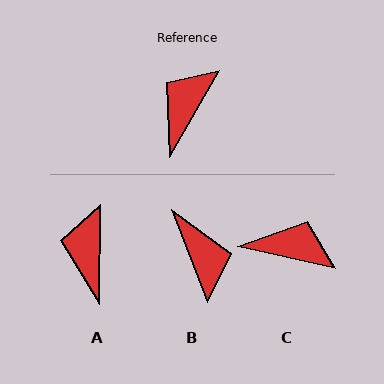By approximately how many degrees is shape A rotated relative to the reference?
Approximately 29 degrees counter-clockwise.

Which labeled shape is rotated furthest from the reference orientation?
B, about 129 degrees away.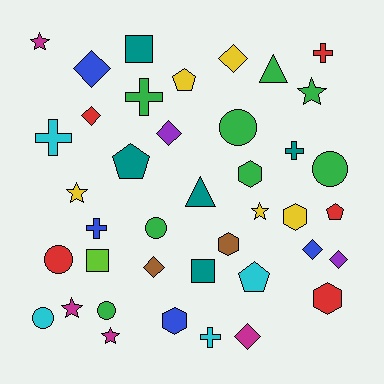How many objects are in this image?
There are 40 objects.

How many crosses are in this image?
There are 6 crosses.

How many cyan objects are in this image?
There are 4 cyan objects.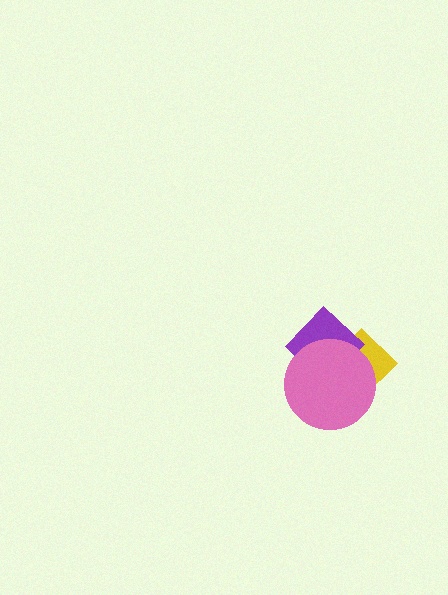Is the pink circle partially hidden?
No, no other shape covers it.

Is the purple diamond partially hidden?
Yes, it is partially covered by another shape.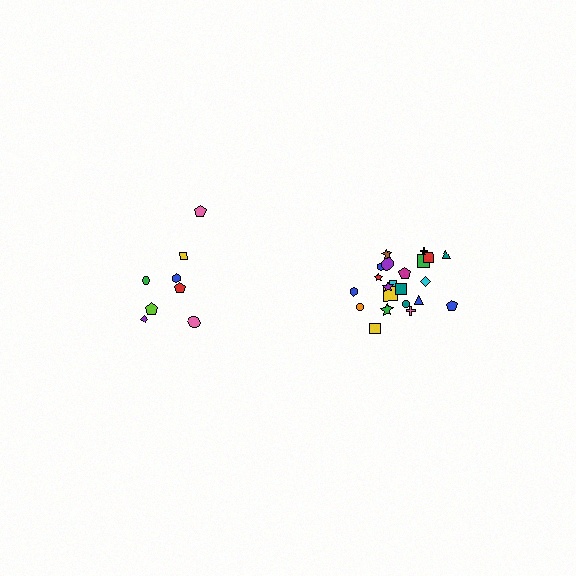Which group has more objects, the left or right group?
The right group.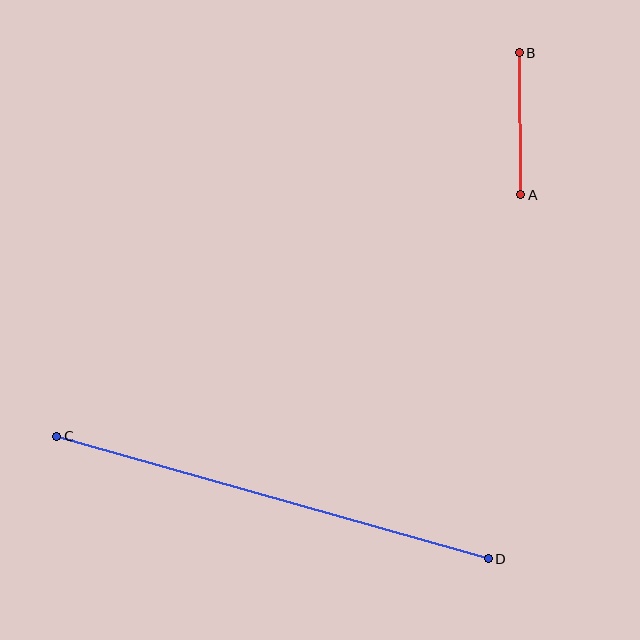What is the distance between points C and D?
The distance is approximately 448 pixels.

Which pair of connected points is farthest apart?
Points C and D are farthest apart.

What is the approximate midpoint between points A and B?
The midpoint is at approximately (520, 124) pixels.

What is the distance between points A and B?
The distance is approximately 142 pixels.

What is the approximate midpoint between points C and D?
The midpoint is at approximately (273, 498) pixels.